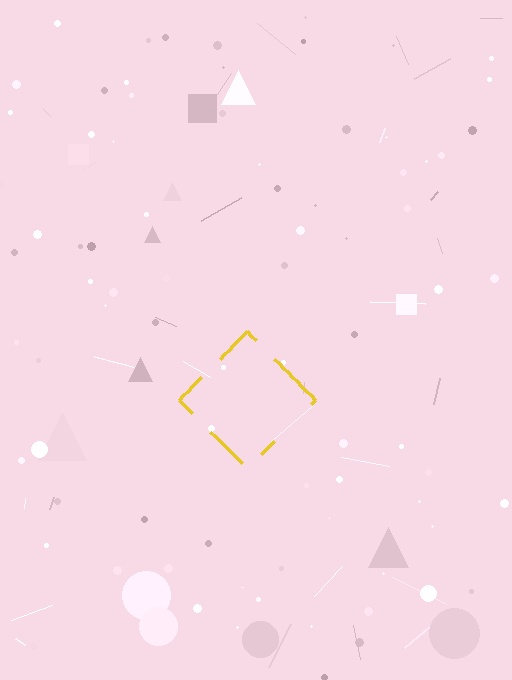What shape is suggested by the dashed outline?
The dashed outline suggests a diamond.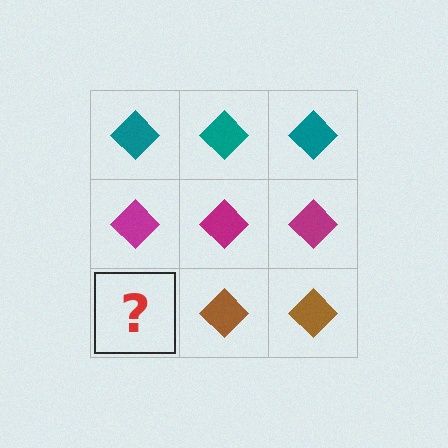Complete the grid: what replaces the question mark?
The question mark should be replaced with a brown diamond.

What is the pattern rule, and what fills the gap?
The rule is that each row has a consistent color. The gap should be filled with a brown diamond.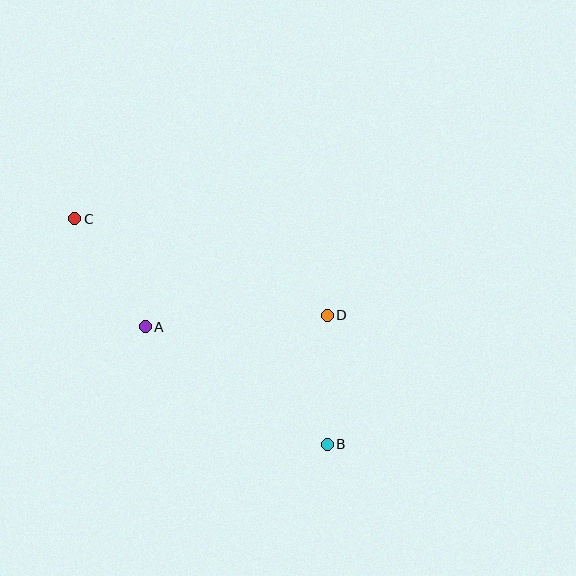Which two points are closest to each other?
Points A and C are closest to each other.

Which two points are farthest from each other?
Points B and C are farthest from each other.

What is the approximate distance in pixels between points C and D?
The distance between C and D is approximately 271 pixels.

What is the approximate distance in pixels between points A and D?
The distance between A and D is approximately 182 pixels.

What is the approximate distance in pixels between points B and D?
The distance between B and D is approximately 129 pixels.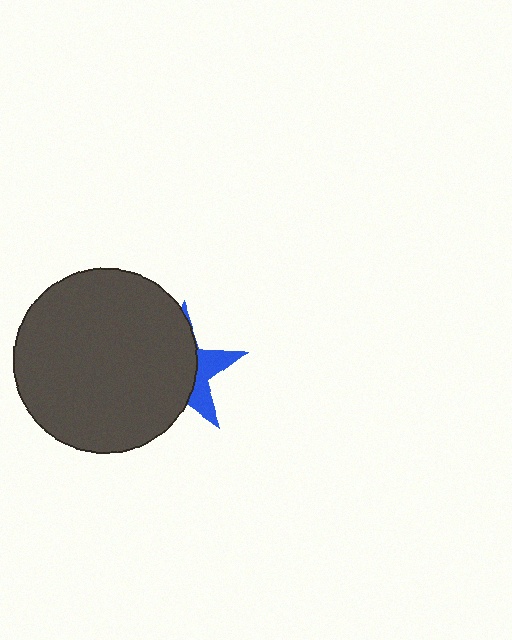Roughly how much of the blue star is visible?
A small part of it is visible (roughly 32%).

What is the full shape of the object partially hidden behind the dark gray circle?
The partially hidden object is a blue star.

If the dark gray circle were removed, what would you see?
You would see the complete blue star.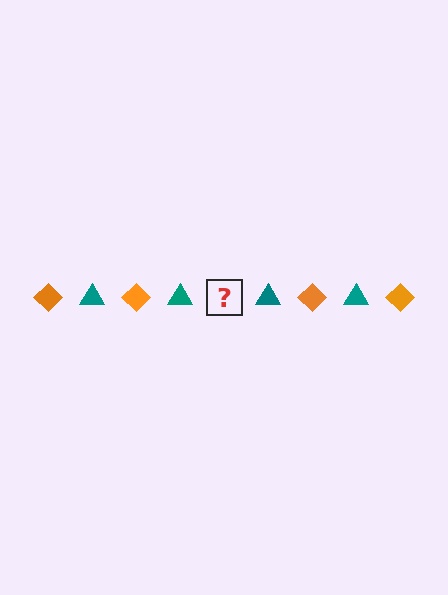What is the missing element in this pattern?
The missing element is an orange diamond.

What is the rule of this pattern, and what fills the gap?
The rule is that the pattern alternates between orange diamond and teal triangle. The gap should be filled with an orange diamond.